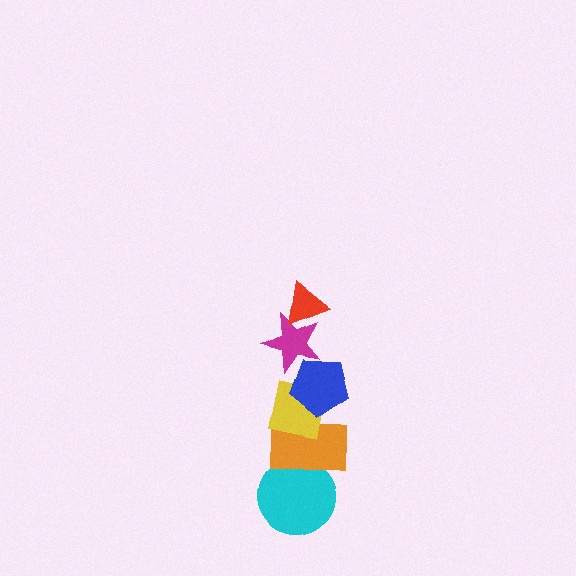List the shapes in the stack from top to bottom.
From top to bottom: the red triangle, the magenta star, the blue pentagon, the yellow square, the orange rectangle, the cyan circle.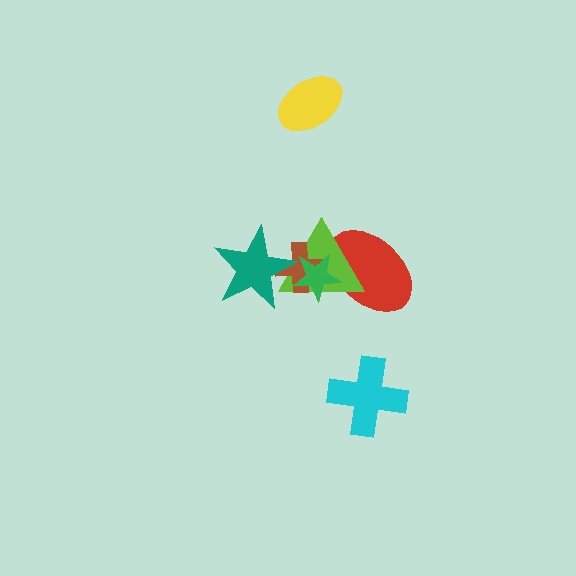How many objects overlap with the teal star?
3 objects overlap with the teal star.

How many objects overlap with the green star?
4 objects overlap with the green star.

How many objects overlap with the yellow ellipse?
0 objects overlap with the yellow ellipse.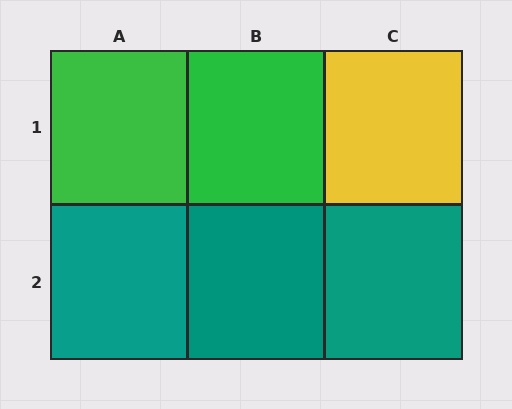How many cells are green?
2 cells are green.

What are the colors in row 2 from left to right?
Teal, teal, teal.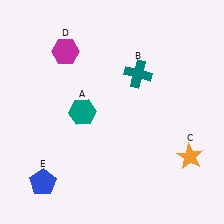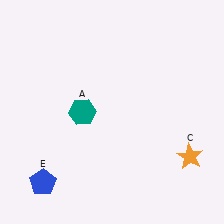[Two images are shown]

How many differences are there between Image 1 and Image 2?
There are 2 differences between the two images.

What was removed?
The magenta hexagon (D), the teal cross (B) were removed in Image 2.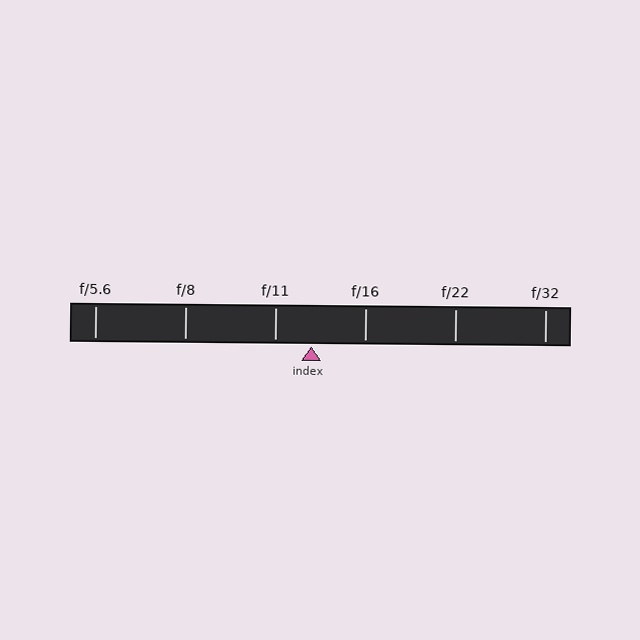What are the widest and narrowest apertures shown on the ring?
The widest aperture shown is f/5.6 and the narrowest is f/32.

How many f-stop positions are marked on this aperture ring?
There are 6 f-stop positions marked.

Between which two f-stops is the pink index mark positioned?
The index mark is between f/11 and f/16.